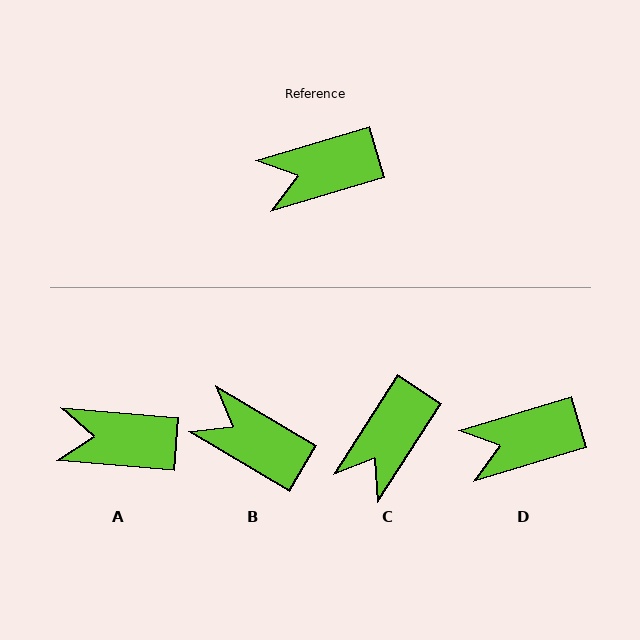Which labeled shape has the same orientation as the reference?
D.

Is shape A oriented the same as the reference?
No, it is off by about 21 degrees.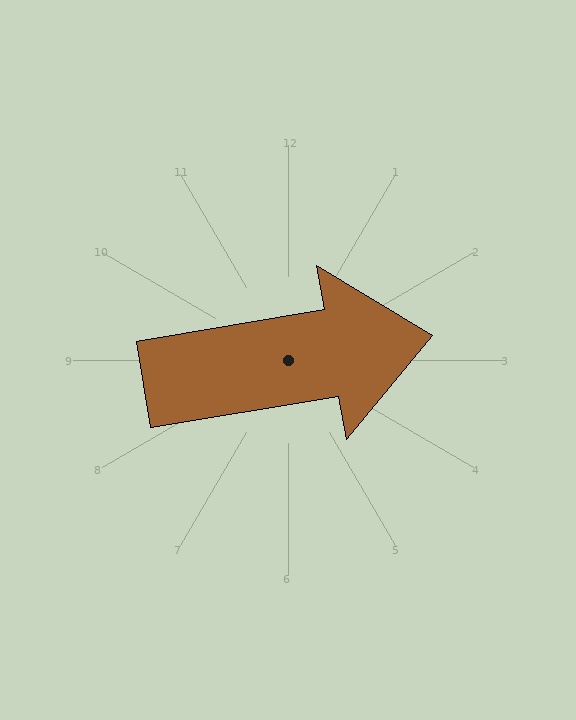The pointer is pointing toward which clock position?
Roughly 3 o'clock.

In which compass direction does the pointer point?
East.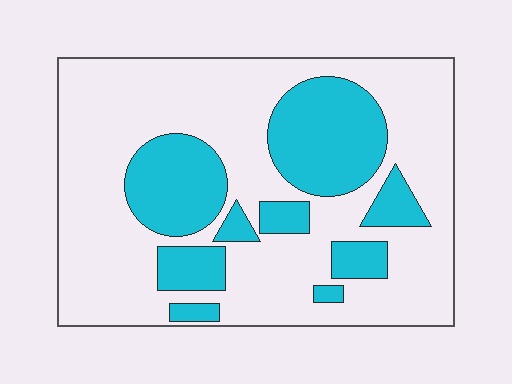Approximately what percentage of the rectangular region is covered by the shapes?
Approximately 30%.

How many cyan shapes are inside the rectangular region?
9.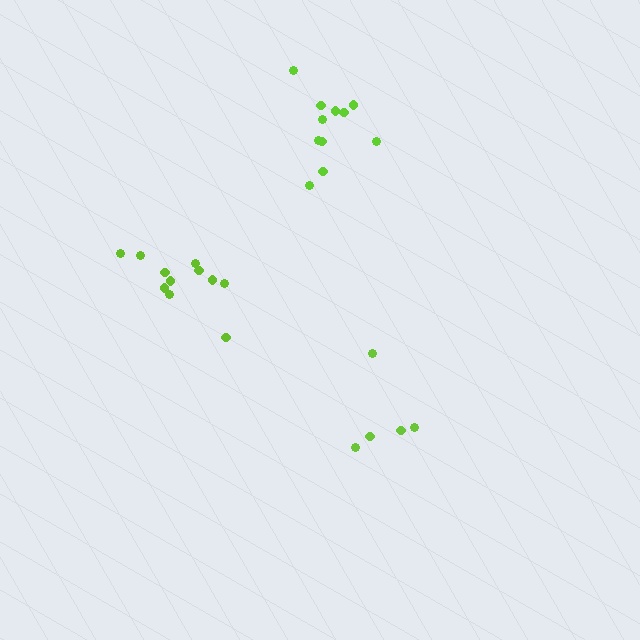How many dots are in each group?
Group 1: 5 dots, Group 2: 11 dots, Group 3: 11 dots (27 total).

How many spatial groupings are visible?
There are 3 spatial groupings.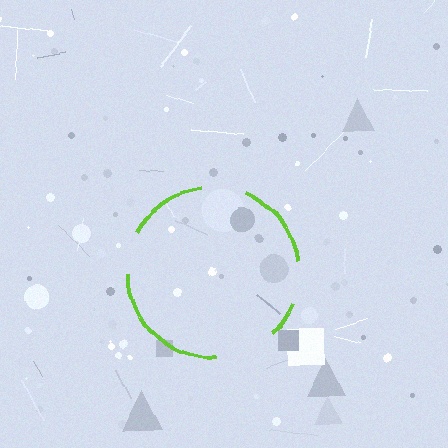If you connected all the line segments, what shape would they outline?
They would outline a circle.